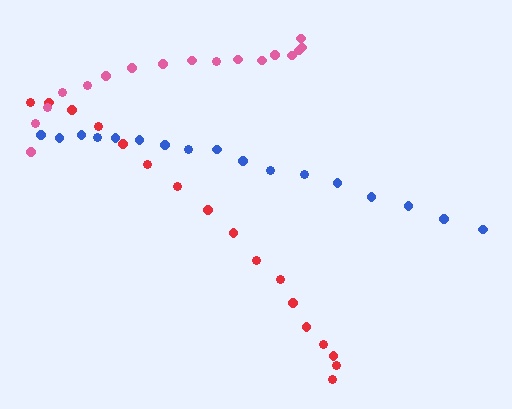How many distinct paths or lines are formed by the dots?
There are 3 distinct paths.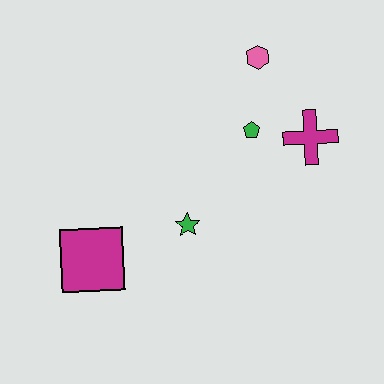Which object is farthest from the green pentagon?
The magenta square is farthest from the green pentagon.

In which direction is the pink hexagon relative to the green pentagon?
The pink hexagon is above the green pentagon.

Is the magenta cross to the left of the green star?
No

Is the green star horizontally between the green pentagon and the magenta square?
Yes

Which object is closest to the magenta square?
The green star is closest to the magenta square.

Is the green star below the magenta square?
No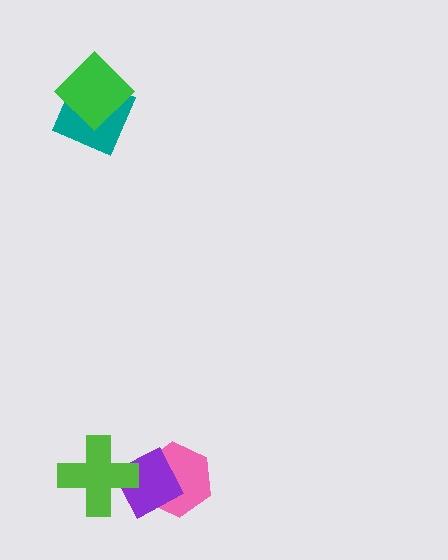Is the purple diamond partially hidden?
Yes, it is partially covered by another shape.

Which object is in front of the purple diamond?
The lime cross is in front of the purple diamond.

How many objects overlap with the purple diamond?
2 objects overlap with the purple diamond.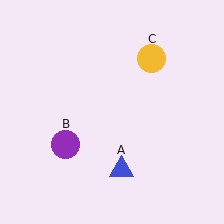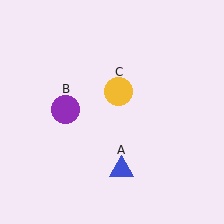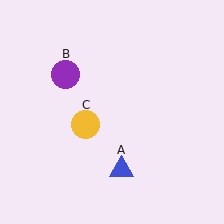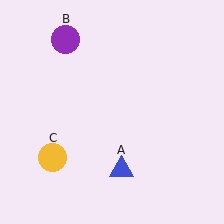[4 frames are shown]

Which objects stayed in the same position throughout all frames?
Blue triangle (object A) remained stationary.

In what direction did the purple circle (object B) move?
The purple circle (object B) moved up.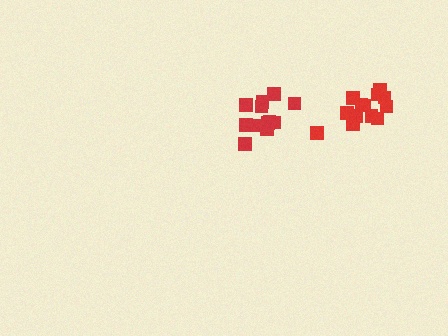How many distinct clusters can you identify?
There are 2 distinct clusters.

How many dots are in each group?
Group 1: 13 dots, Group 2: 12 dots (25 total).